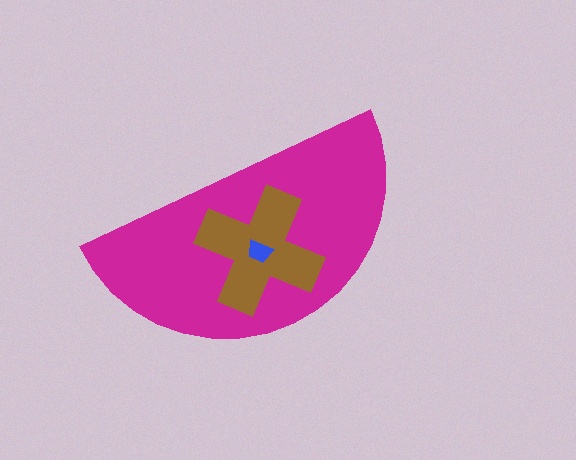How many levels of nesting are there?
3.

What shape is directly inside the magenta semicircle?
The brown cross.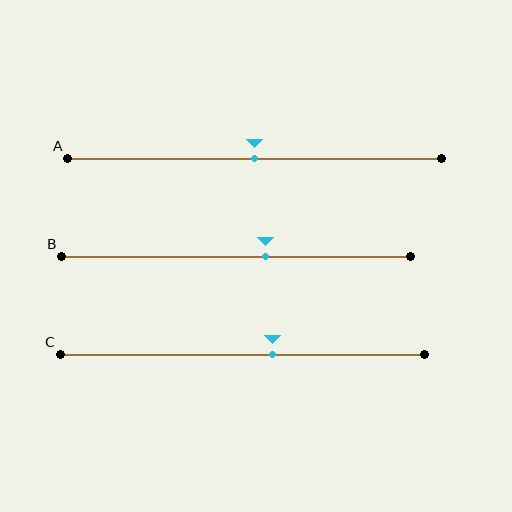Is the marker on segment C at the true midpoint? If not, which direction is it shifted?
No, the marker on segment C is shifted to the right by about 8% of the segment length.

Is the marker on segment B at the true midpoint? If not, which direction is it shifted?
No, the marker on segment B is shifted to the right by about 8% of the segment length.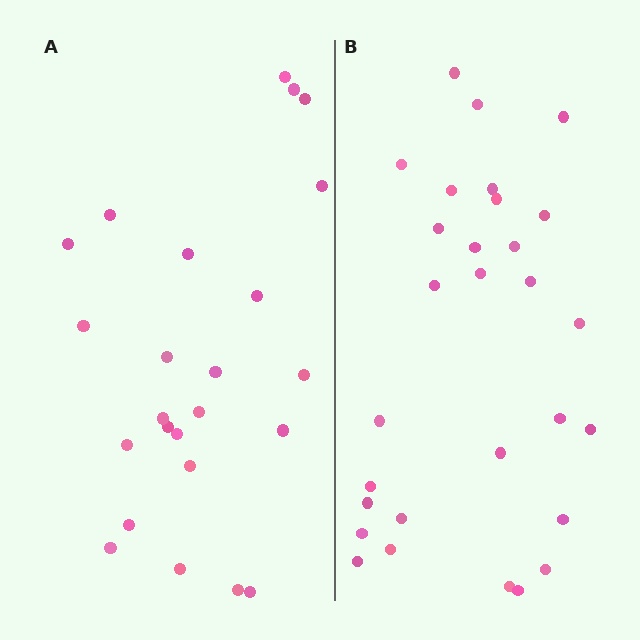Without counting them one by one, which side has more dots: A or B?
Region B (the right region) has more dots.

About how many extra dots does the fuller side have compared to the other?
Region B has about 5 more dots than region A.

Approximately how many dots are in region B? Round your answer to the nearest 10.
About 30 dots. (The exact count is 29, which rounds to 30.)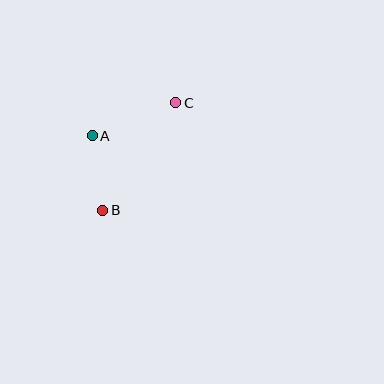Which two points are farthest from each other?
Points B and C are farthest from each other.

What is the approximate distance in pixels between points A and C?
The distance between A and C is approximately 90 pixels.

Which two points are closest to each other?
Points A and B are closest to each other.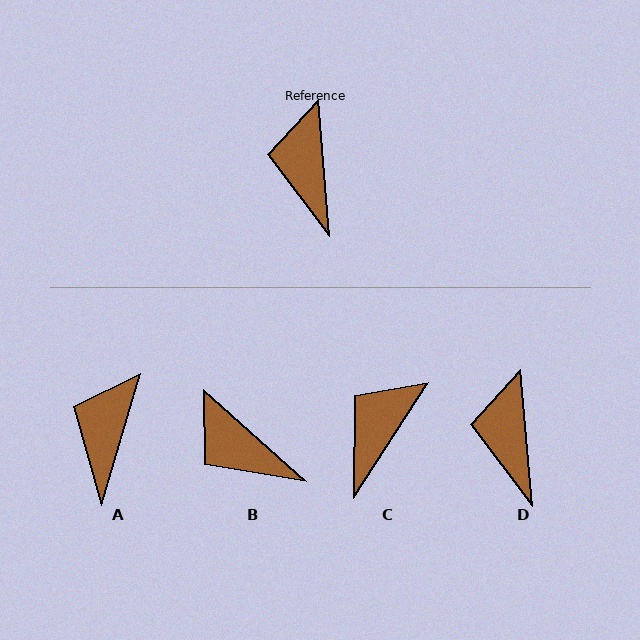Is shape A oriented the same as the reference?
No, it is off by about 21 degrees.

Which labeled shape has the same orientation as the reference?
D.